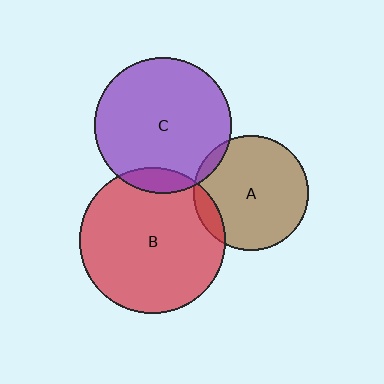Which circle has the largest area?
Circle B (red).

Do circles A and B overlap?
Yes.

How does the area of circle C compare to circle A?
Approximately 1.4 times.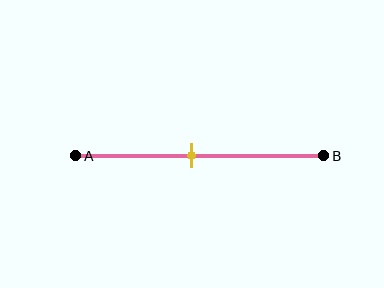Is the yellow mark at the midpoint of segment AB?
No, the mark is at about 45% from A, not at the 50% midpoint.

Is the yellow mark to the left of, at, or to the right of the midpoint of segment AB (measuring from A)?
The yellow mark is to the left of the midpoint of segment AB.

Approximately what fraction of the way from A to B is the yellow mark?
The yellow mark is approximately 45% of the way from A to B.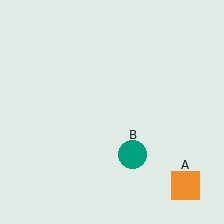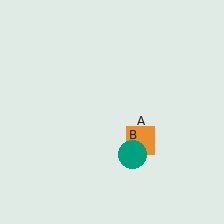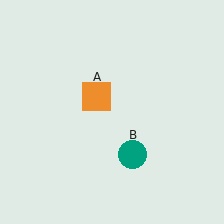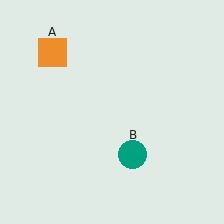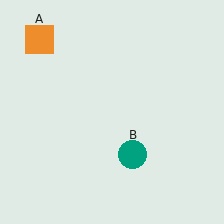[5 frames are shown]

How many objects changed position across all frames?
1 object changed position: orange square (object A).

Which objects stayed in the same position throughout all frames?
Teal circle (object B) remained stationary.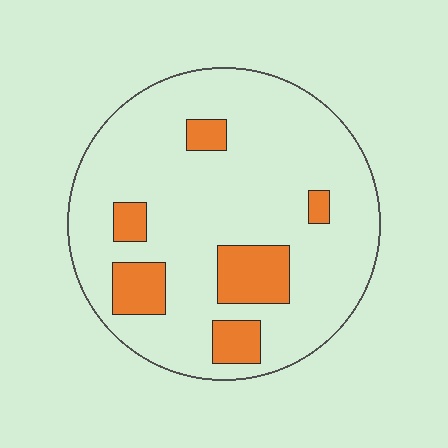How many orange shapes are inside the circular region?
6.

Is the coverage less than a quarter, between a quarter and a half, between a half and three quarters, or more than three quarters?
Less than a quarter.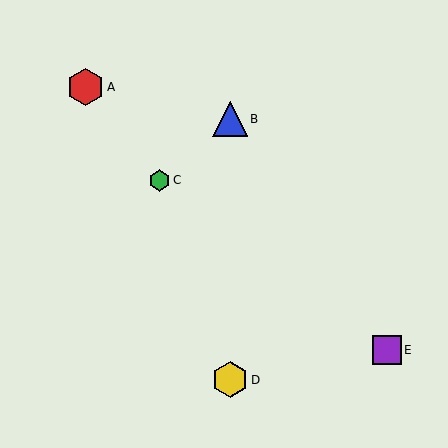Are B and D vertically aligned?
Yes, both are at x≈230.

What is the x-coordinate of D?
Object D is at x≈230.